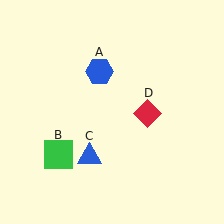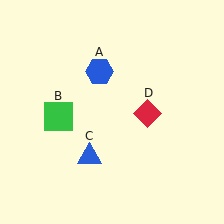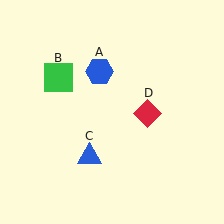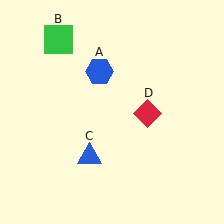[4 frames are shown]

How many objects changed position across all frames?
1 object changed position: green square (object B).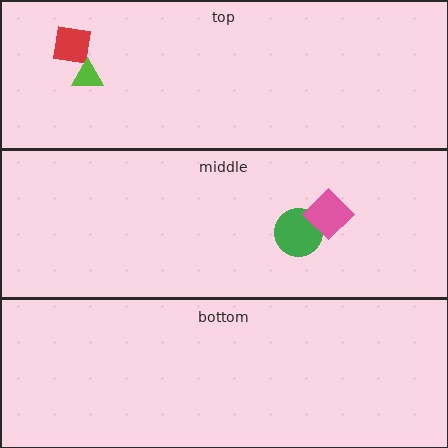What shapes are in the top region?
The red square, the lime triangle.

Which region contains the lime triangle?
The top region.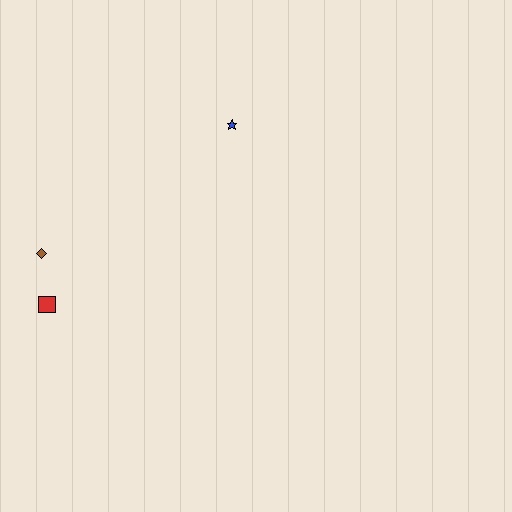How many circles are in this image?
There are no circles.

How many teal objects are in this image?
There are no teal objects.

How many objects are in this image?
There are 3 objects.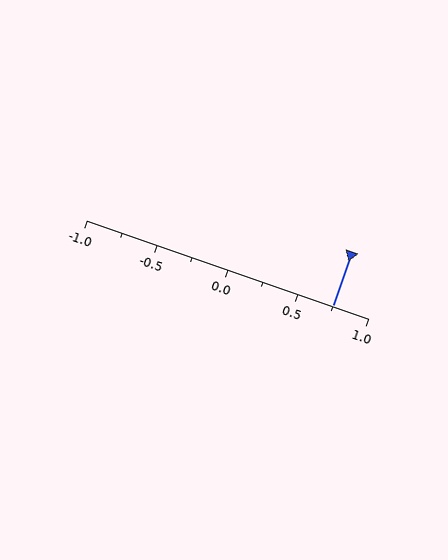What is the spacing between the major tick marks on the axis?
The major ticks are spaced 0.5 apart.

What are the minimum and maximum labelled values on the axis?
The axis runs from -1.0 to 1.0.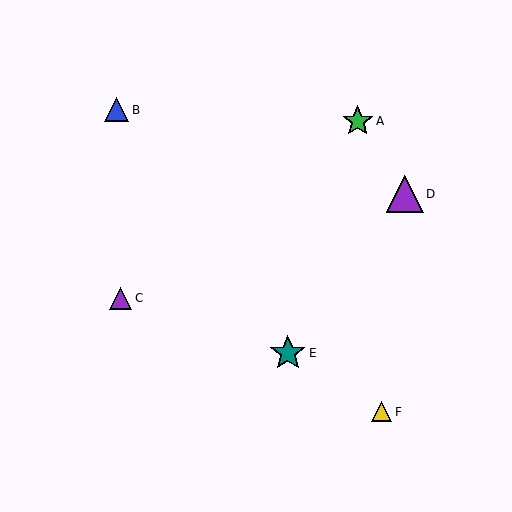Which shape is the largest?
The purple triangle (labeled D) is the largest.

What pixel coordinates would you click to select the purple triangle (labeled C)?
Click at (121, 298) to select the purple triangle C.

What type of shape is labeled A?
Shape A is a green star.